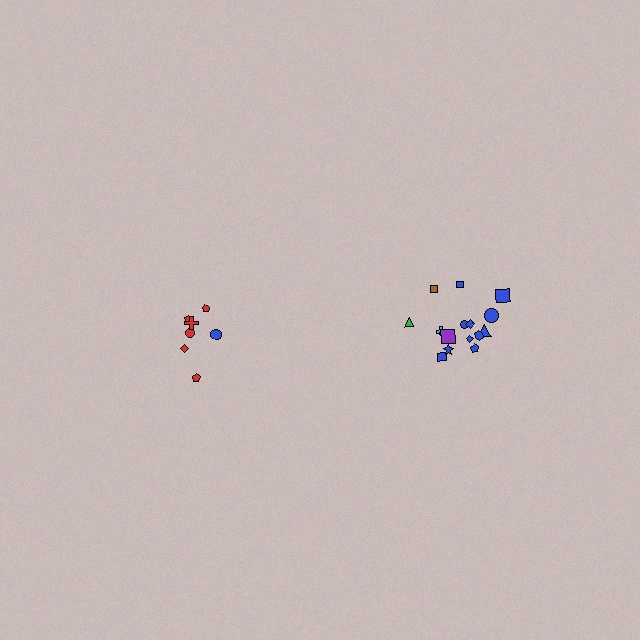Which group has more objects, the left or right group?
The right group.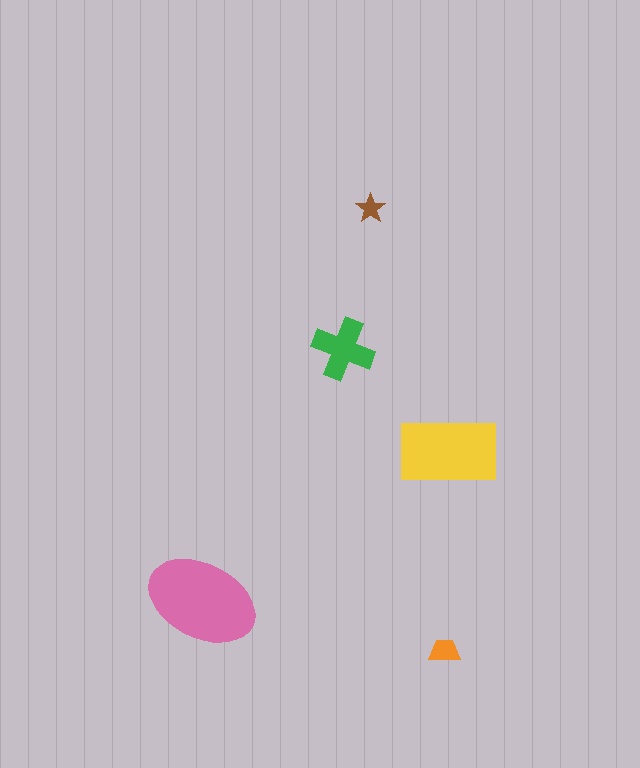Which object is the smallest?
The brown star.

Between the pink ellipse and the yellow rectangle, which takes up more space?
The pink ellipse.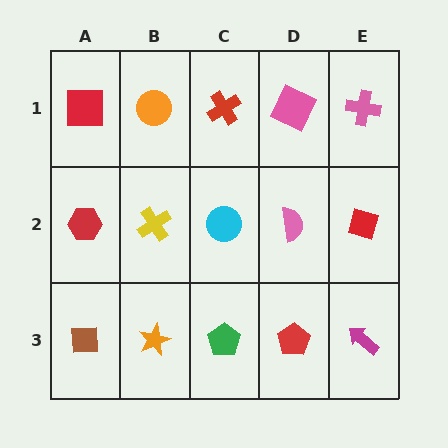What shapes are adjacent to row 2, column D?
A pink square (row 1, column D), a red pentagon (row 3, column D), a cyan circle (row 2, column C), a red square (row 2, column E).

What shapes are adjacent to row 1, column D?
A pink semicircle (row 2, column D), a red cross (row 1, column C), a pink cross (row 1, column E).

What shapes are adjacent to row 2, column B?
An orange circle (row 1, column B), an orange star (row 3, column B), a red hexagon (row 2, column A), a cyan circle (row 2, column C).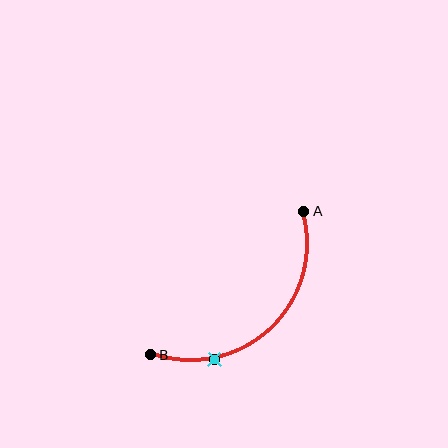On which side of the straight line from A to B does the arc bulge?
The arc bulges below and to the right of the straight line connecting A and B.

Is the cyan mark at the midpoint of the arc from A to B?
No. The cyan mark lies on the arc but is closer to endpoint B. The arc midpoint would be at the point on the curve equidistant along the arc from both A and B.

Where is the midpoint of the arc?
The arc midpoint is the point on the curve farthest from the straight line joining A and B. It sits below and to the right of that line.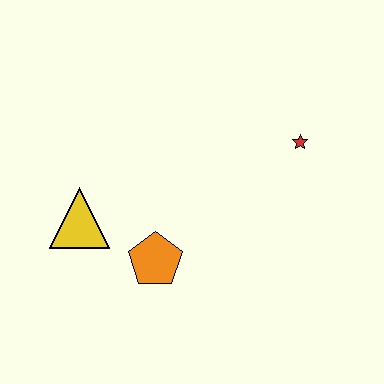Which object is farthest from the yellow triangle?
The red star is farthest from the yellow triangle.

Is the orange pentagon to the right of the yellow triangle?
Yes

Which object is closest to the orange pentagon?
The yellow triangle is closest to the orange pentagon.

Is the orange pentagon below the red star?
Yes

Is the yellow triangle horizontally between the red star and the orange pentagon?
No